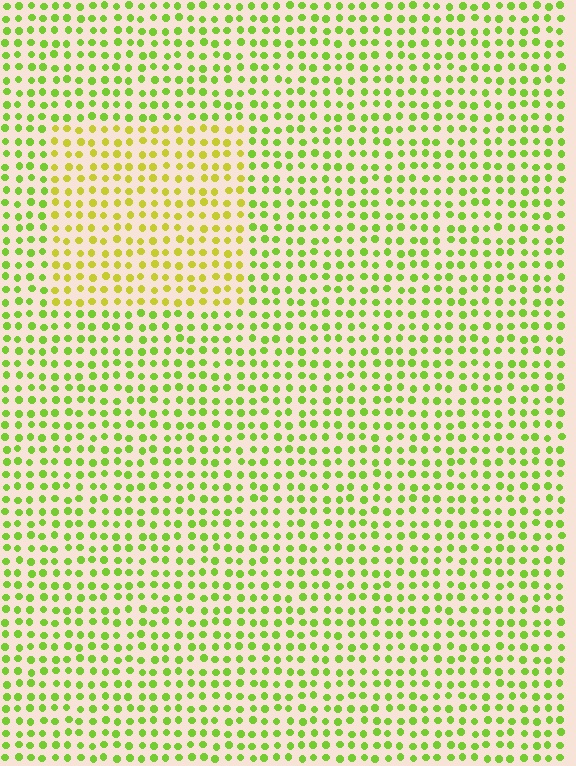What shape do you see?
I see a rectangle.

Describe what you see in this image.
The image is filled with small lime elements in a uniform arrangement. A rectangle-shaped region is visible where the elements are tinted to a slightly different hue, forming a subtle color boundary.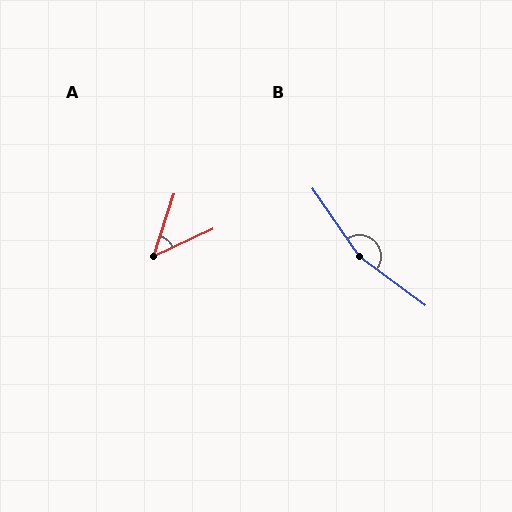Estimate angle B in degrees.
Approximately 162 degrees.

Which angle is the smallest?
A, at approximately 47 degrees.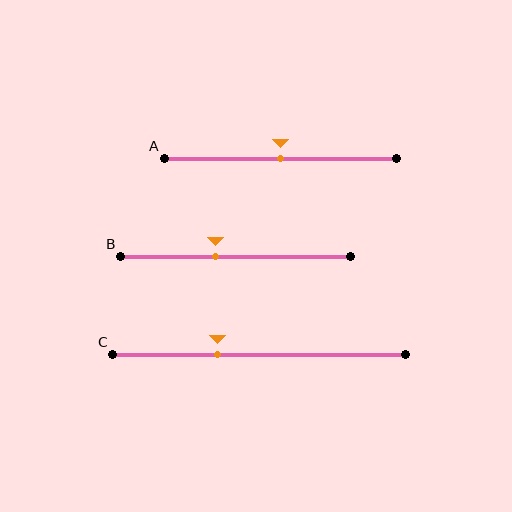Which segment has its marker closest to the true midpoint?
Segment A has its marker closest to the true midpoint.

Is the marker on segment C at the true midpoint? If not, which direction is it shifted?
No, the marker on segment C is shifted to the left by about 14% of the segment length.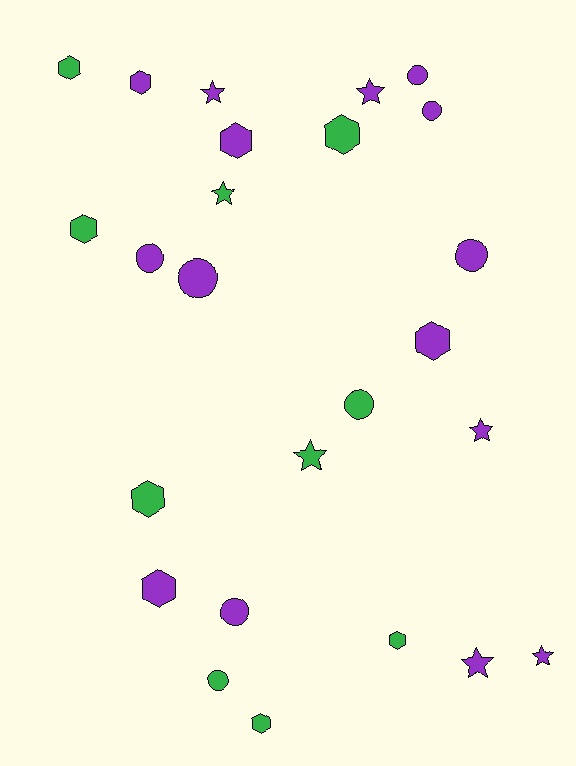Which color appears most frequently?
Purple, with 15 objects.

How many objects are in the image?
There are 25 objects.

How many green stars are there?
There are 2 green stars.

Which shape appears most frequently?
Hexagon, with 10 objects.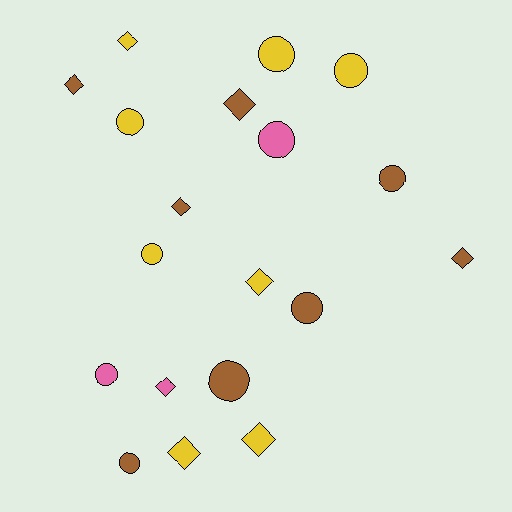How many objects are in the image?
There are 19 objects.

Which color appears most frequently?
Brown, with 8 objects.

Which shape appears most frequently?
Circle, with 10 objects.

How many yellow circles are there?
There are 4 yellow circles.